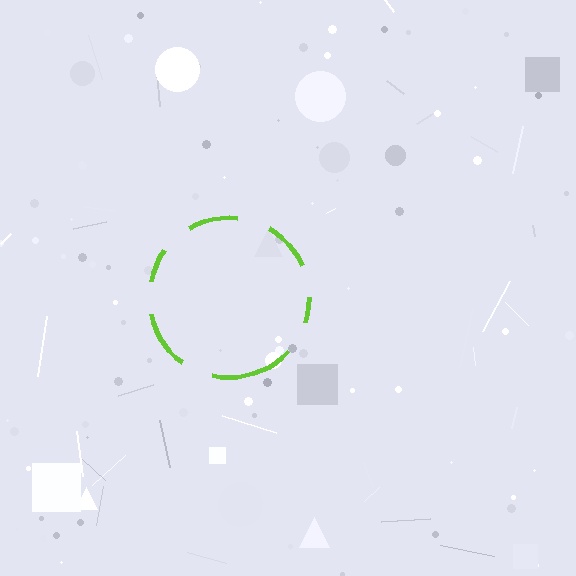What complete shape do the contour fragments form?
The contour fragments form a circle.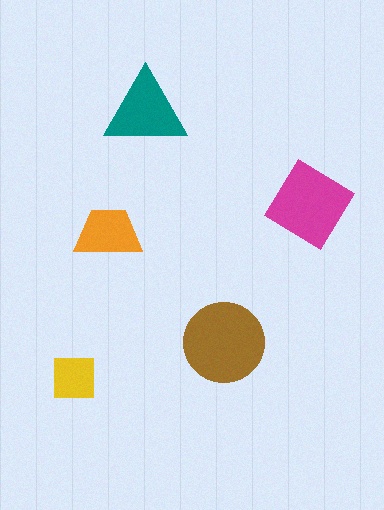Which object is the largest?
The brown circle.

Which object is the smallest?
The yellow square.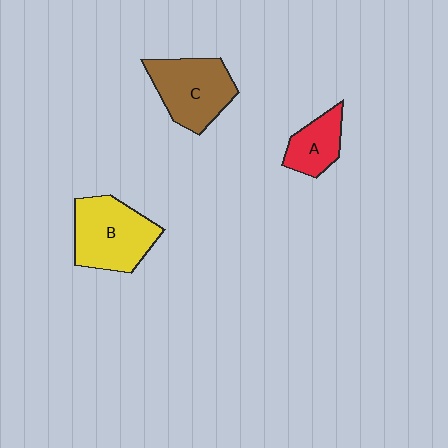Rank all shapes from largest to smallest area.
From largest to smallest: B (yellow), C (brown), A (red).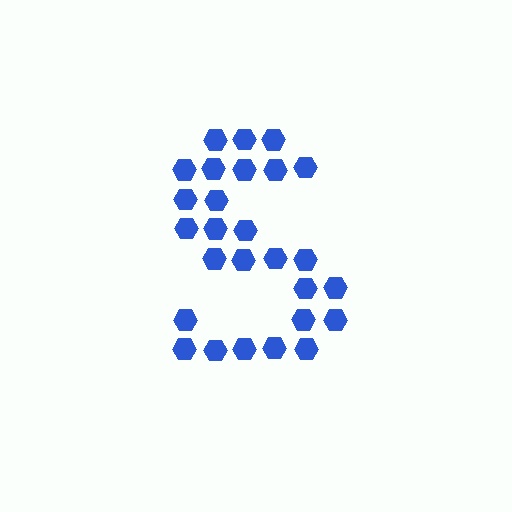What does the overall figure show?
The overall figure shows the letter S.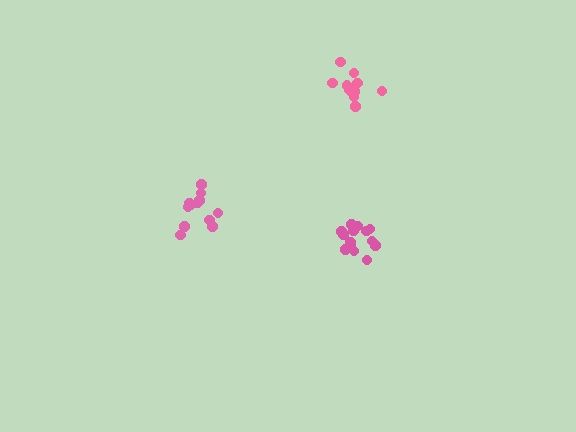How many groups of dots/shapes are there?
There are 3 groups.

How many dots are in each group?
Group 1: 12 dots, Group 2: 15 dots, Group 3: 12 dots (39 total).